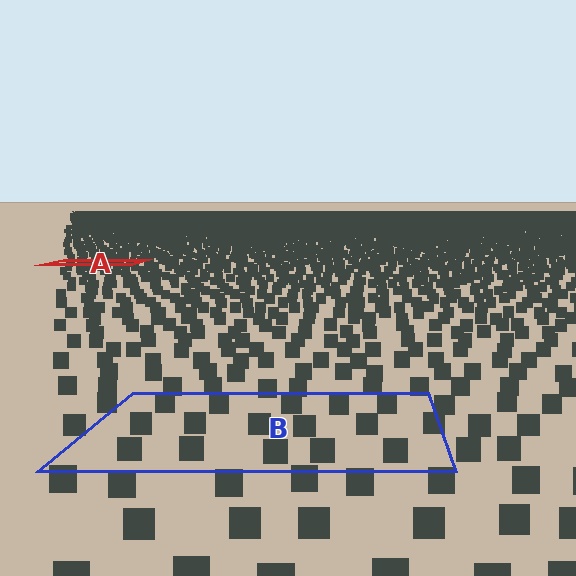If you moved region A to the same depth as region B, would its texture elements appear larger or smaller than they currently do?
They would appear larger. At a closer depth, the same texture elements are projected at a bigger on-screen size.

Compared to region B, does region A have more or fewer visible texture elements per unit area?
Region A has more texture elements per unit area — they are packed more densely because it is farther away.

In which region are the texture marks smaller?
The texture marks are smaller in region A, because it is farther away.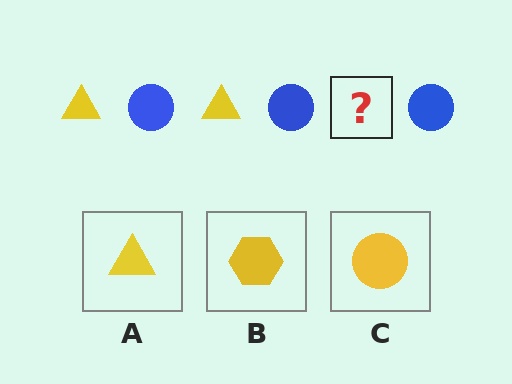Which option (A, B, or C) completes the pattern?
A.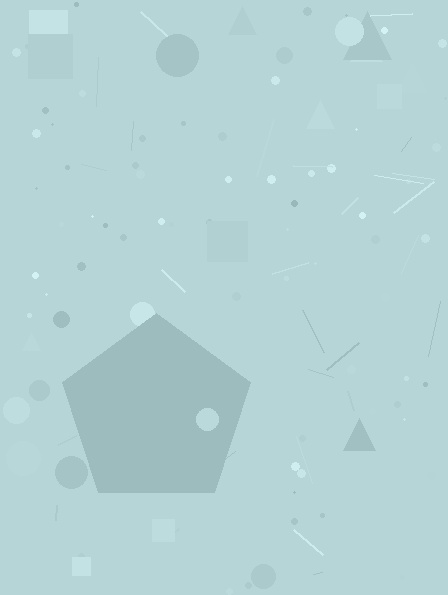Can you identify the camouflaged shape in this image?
The camouflaged shape is a pentagon.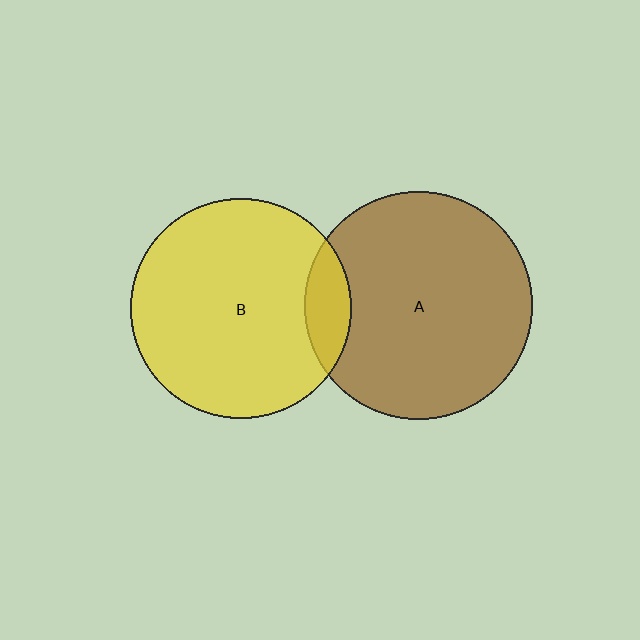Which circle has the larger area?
Circle A (brown).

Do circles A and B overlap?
Yes.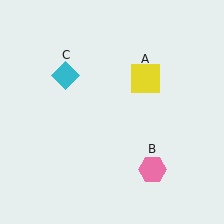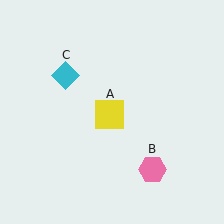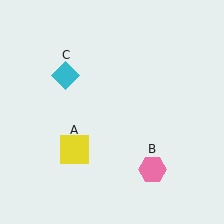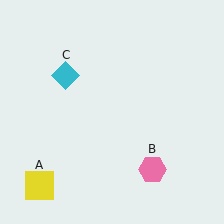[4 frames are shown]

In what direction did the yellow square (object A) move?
The yellow square (object A) moved down and to the left.